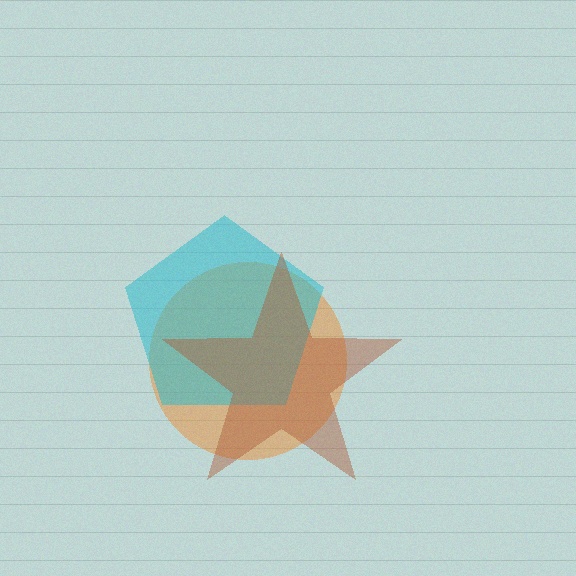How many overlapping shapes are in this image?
There are 3 overlapping shapes in the image.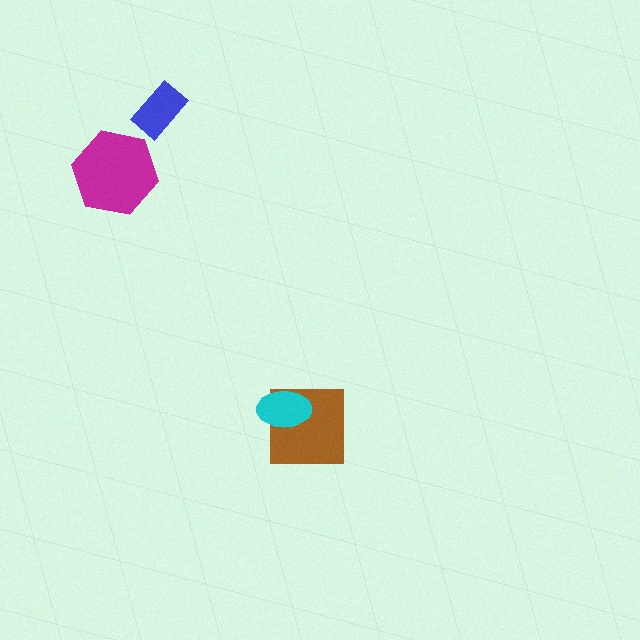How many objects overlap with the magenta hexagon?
0 objects overlap with the magenta hexagon.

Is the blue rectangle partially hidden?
No, no other shape covers it.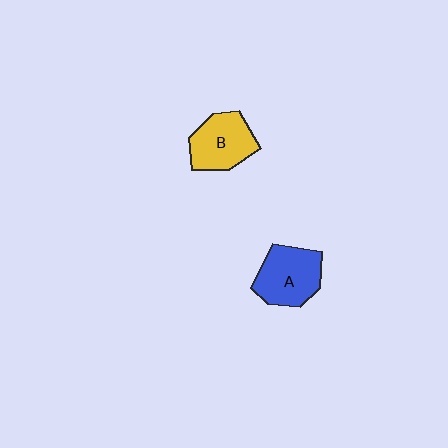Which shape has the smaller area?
Shape B (yellow).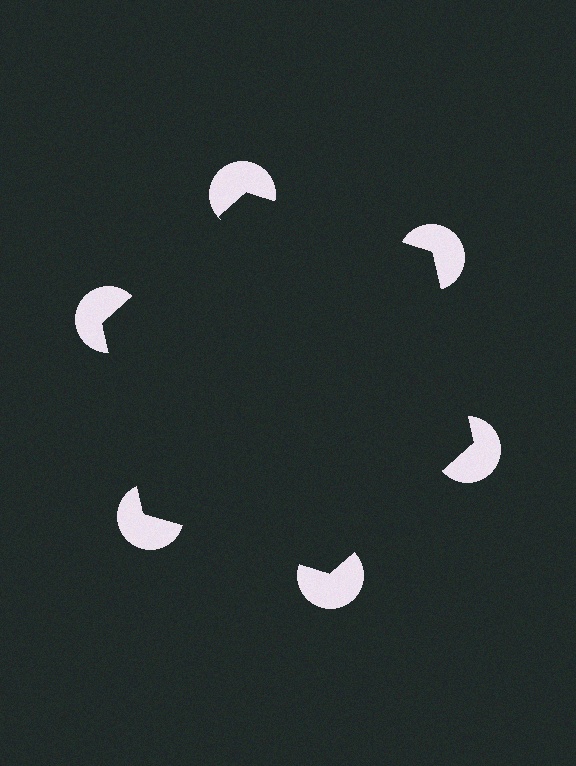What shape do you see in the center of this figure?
An illusory hexagon — its edges are inferred from the aligned wedge cuts in the pac-man discs, not physically drawn.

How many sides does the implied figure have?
6 sides.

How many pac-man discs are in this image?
There are 6 — one at each vertex of the illusory hexagon.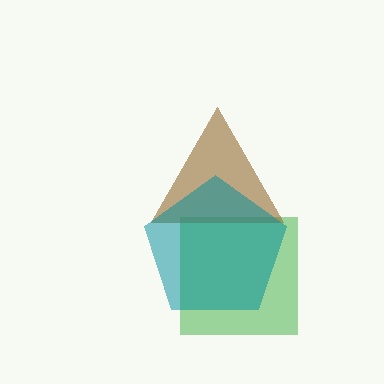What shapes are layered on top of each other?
The layered shapes are: a green square, a brown triangle, a teal pentagon.